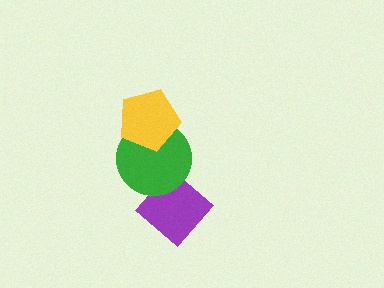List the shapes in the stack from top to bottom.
From top to bottom: the yellow pentagon, the green circle, the purple diamond.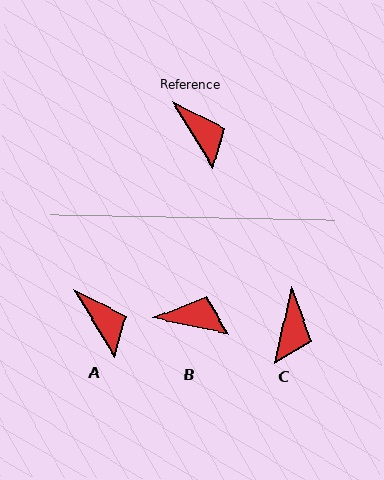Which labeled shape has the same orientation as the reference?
A.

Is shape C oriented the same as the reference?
No, it is off by about 44 degrees.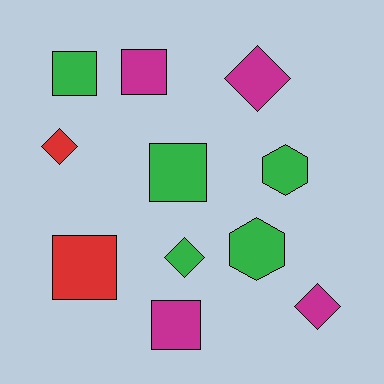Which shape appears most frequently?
Square, with 5 objects.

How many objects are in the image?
There are 11 objects.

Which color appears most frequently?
Green, with 5 objects.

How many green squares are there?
There are 2 green squares.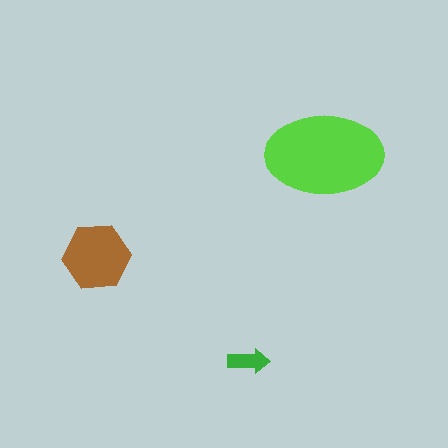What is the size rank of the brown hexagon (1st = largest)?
2nd.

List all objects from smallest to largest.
The green arrow, the brown hexagon, the lime ellipse.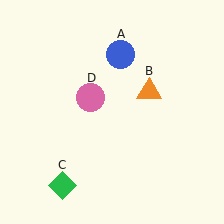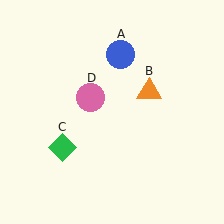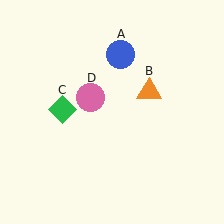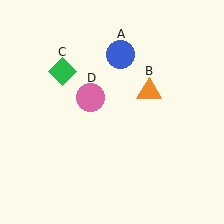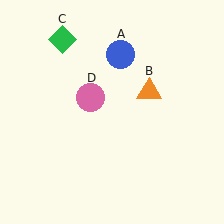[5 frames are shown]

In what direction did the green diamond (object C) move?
The green diamond (object C) moved up.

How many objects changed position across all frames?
1 object changed position: green diamond (object C).